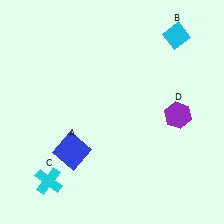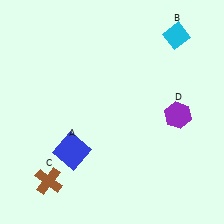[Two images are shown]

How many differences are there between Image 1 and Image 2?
There is 1 difference between the two images.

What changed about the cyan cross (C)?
In Image 1, C is cyan. In Image 2, it changed to brown.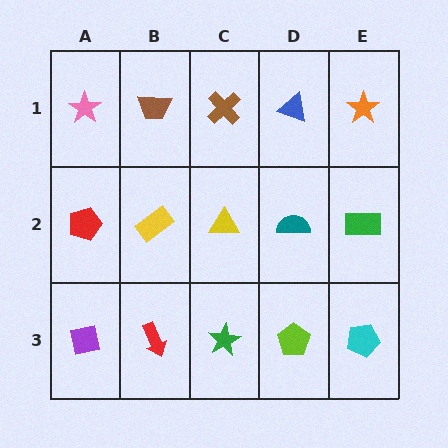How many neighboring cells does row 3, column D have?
3.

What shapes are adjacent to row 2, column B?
A brown trapezoid (row 1, column B), a red arrow (row 3, column B), a red pentagon (row 2, column A), a yellow triangle (row 2, column C).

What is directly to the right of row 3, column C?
A lime pentagon.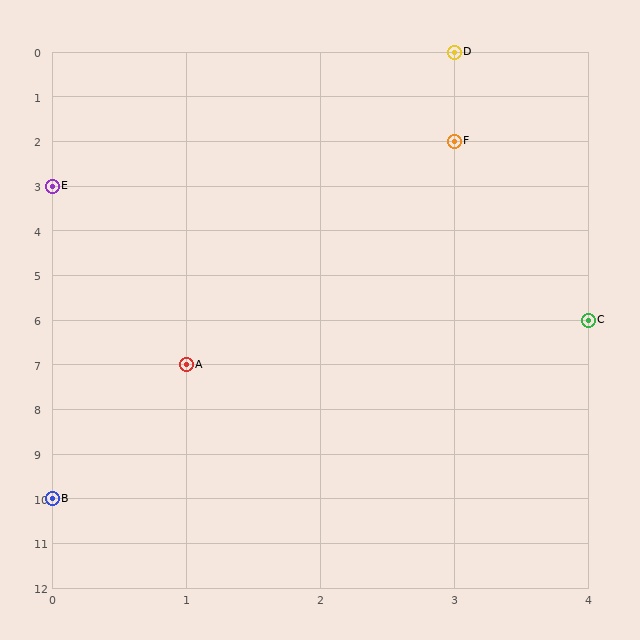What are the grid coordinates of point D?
Point D is at grid coordinates (3, 0).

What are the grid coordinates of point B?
Point B is at grid coordinates (0, 10).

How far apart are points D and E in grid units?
Points D and E are 3 columns and 3 rows apart (about 4.2 grid units diagonally).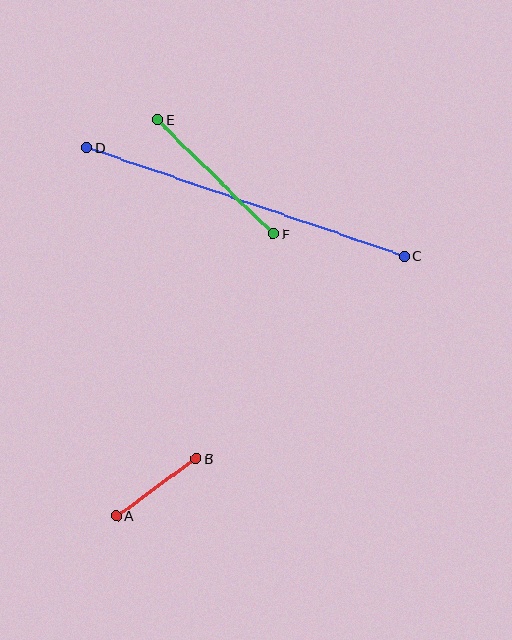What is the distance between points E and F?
The distance is approximately 163 pixels.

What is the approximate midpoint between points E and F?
The midpoint is at approximately (216, 177) pixels.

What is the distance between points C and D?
The distance is approximately 336 pixels.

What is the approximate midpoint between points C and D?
The midpoint is at approximately (246, 202) pixels.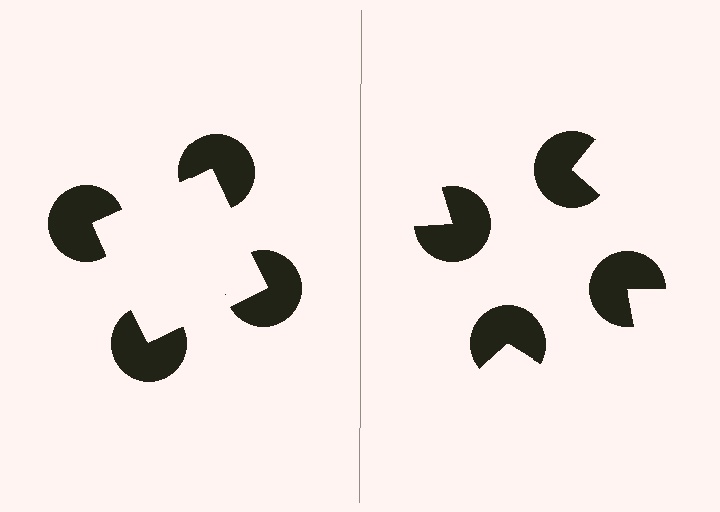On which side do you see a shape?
An illusory square appears on the left side. On the right side the wedge cuts are rotated, so no coherent shape forms.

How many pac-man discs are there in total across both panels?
8 — 4 on each side.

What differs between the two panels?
The pac-man discs are positioned identically on both sides; only the wedge orientations differ. On the left they align to a square; on the right they are misaligned.